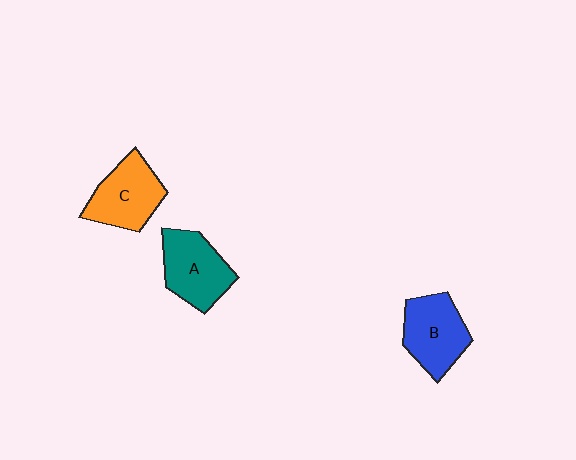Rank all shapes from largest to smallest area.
From largest to smallest: A (teal), B (blue), C (orange).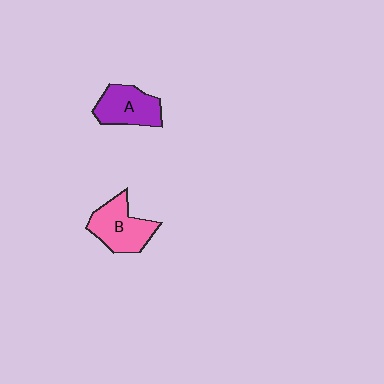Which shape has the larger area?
Shape B (pink).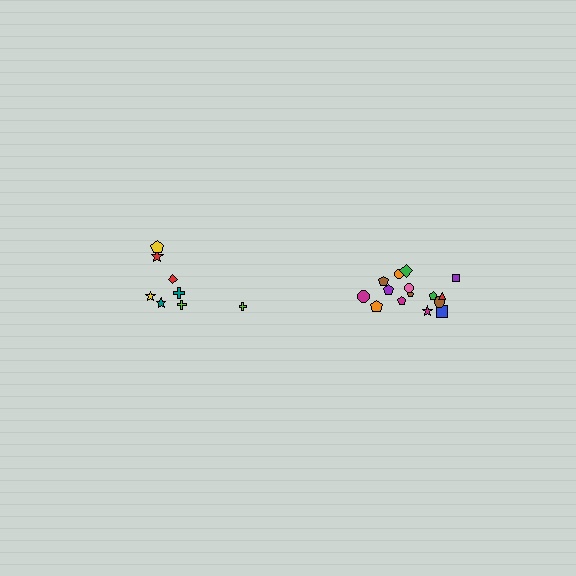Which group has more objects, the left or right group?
The right group.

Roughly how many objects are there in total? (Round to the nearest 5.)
Roughly 25 objects in total.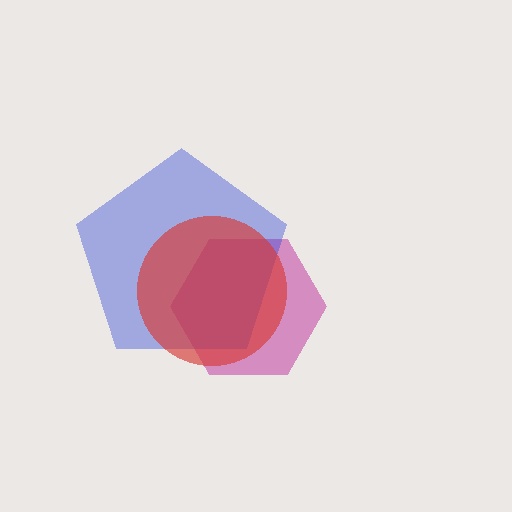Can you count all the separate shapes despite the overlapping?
Yes, there are 3 separate shapes.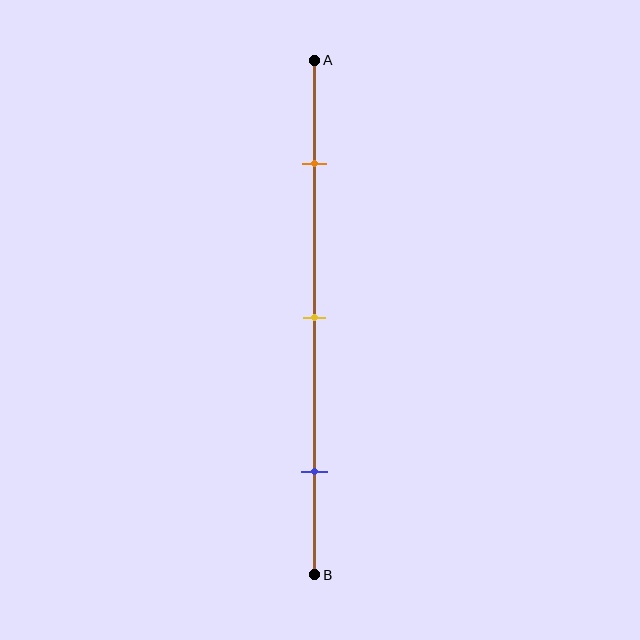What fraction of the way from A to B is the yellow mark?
The yellow mark is approximately 50% (0.5) of the way from A to B.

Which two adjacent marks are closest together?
The orange and yellow marks are the closest adjacent pair.